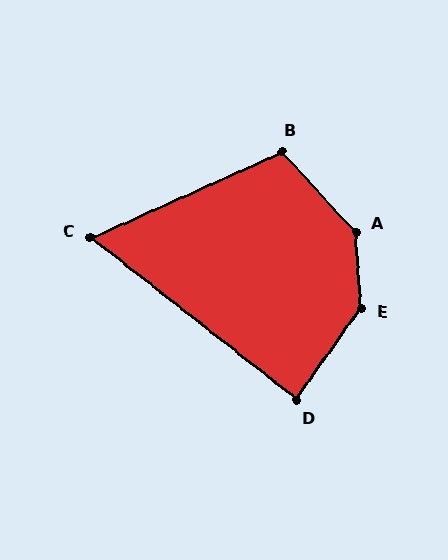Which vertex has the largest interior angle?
A, at approximately 141 degrees.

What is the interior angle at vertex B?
Approximately 109 degrees (obtuse).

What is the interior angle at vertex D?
Approximately 87 degrees (approximately right).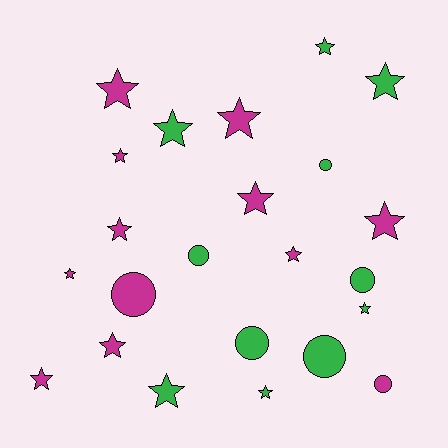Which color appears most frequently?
Magenta, with 12 objects.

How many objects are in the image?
There are 23 objects.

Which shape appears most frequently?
Star, with 16 objects.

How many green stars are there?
There are 6 green stars.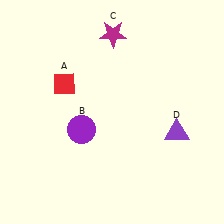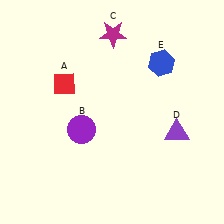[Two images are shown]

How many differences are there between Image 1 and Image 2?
There is 1 difference between the two images.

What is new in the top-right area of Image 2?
A blue hexagon (E) was added in the top-right area of Image 2.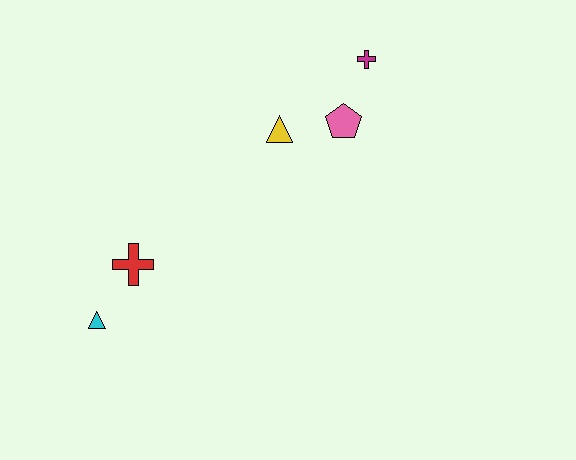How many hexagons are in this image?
There are no hexagons.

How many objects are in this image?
There are 5 objects.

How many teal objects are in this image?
There are no teal objects.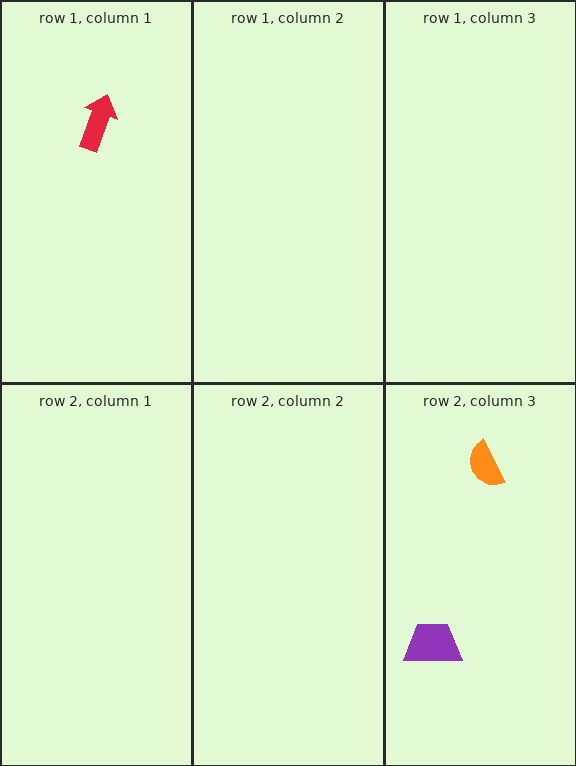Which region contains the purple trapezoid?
The row 2, column 3 region.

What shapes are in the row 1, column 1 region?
The red arrow.